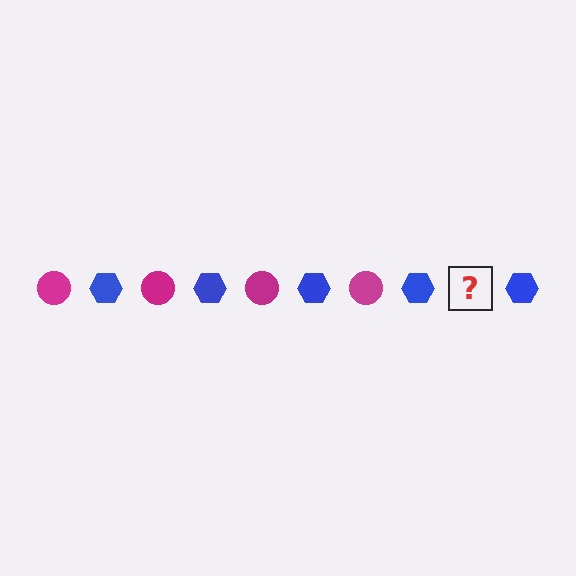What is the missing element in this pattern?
The missing element is a magenta circle.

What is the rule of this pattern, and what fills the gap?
The rule is that the pattern alternates between magenta circle and blue hexagon. The gap should be filled with a magenta circle.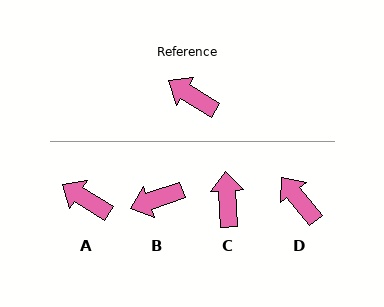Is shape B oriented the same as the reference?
No, it is off by about 51 degrees.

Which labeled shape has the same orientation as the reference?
A.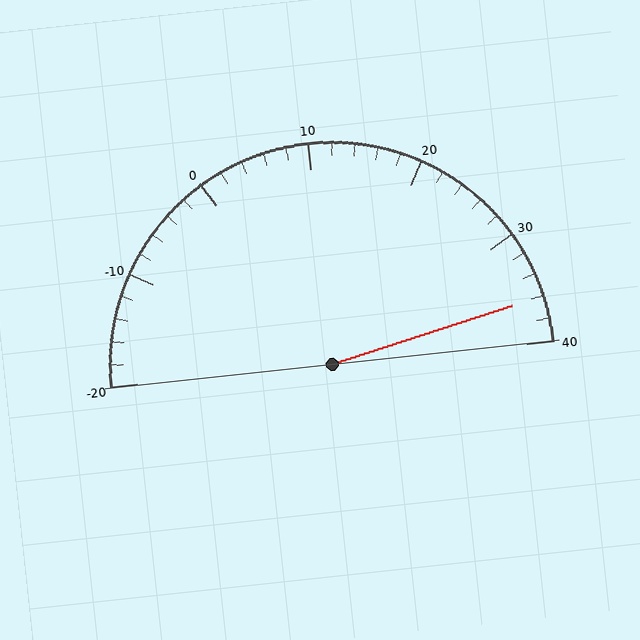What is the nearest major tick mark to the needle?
The nearest major tick mark is 40.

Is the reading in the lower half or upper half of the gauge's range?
The reading is in the upper half of the range (-20 to 40).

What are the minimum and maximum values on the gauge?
The gauge ranges from -20 to 40.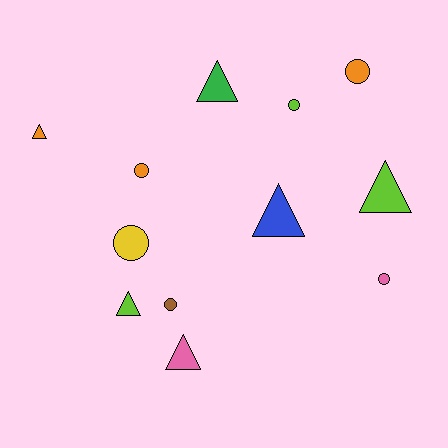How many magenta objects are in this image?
There are no magenta objects.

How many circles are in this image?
There are 6 circles.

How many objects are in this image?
There are 12 objects.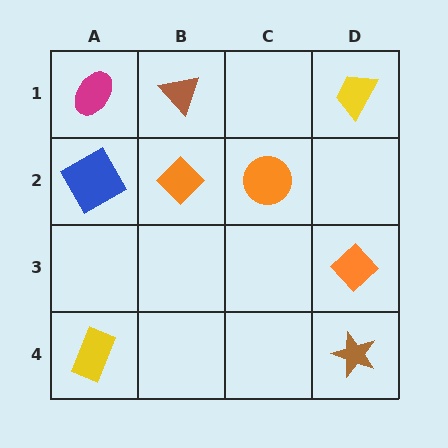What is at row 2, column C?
An orange circle.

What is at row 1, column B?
A brown triangle.